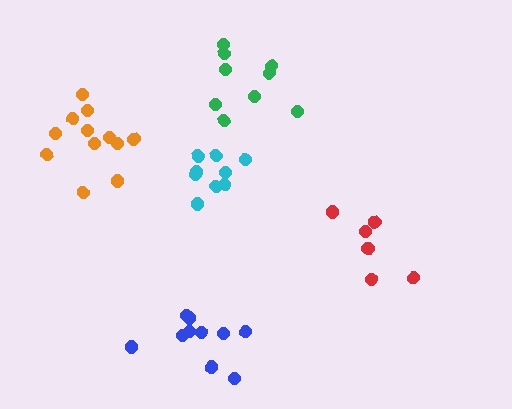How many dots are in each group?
Group 1: 6 dots, Group 2: 9 dots, Group 3: 10 dots, Group 4: 9 dots, Group 5: 12 dots (46 total).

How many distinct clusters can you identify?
There are 5 distinct clusters.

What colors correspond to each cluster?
The clusters are colored: red, cyan, blue, green, orange.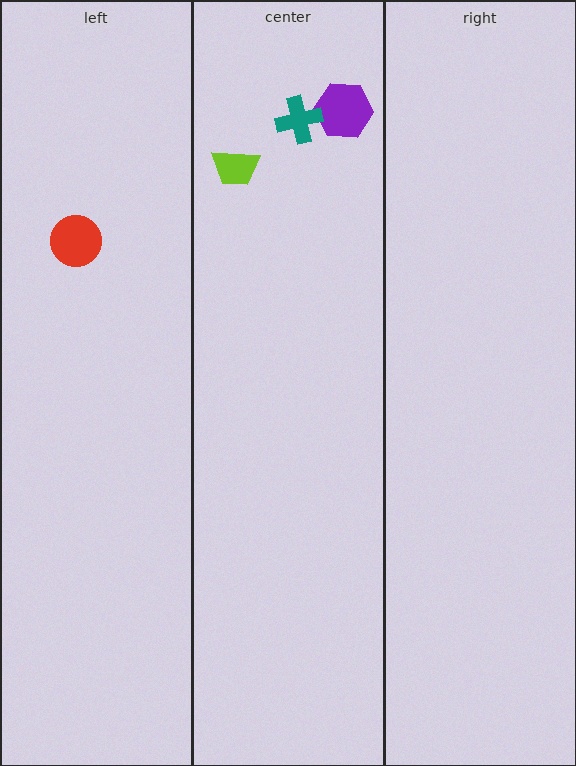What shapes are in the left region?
The red circle.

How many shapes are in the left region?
1.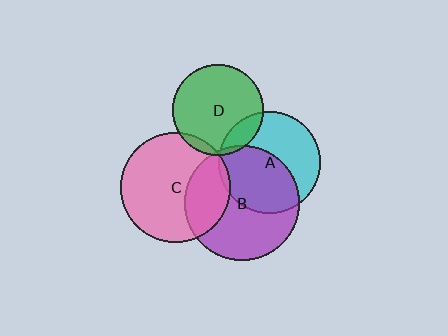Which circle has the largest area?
Circle B (purple).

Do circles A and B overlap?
Yes.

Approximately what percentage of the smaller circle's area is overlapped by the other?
Approximately 50%.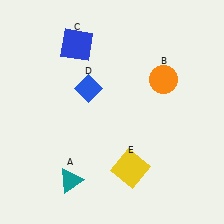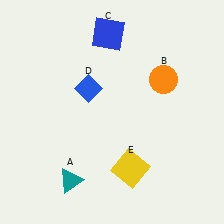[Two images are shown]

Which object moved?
The blue square (C) moved right.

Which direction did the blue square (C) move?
The blue square (C) moved right.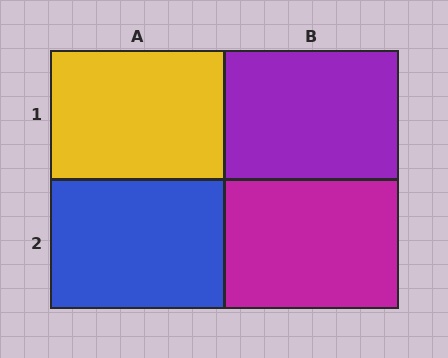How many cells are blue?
1 cell is blue.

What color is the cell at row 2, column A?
Blue.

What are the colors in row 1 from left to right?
Yellow, purple.